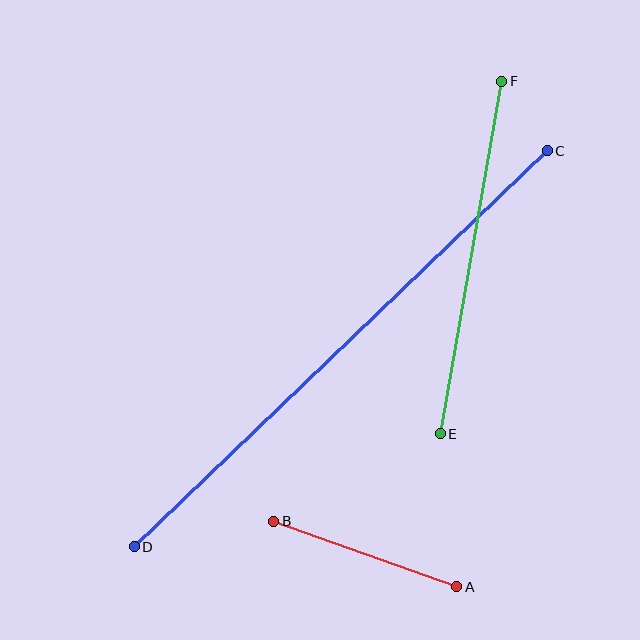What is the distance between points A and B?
The distance is approximately 194 pixels.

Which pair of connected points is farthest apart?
Points C and D are farthest apart.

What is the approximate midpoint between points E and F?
The midpoint is at approximately (471, 258) pixels.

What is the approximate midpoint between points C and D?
The midpoint is at approximately (341, 349) pixels.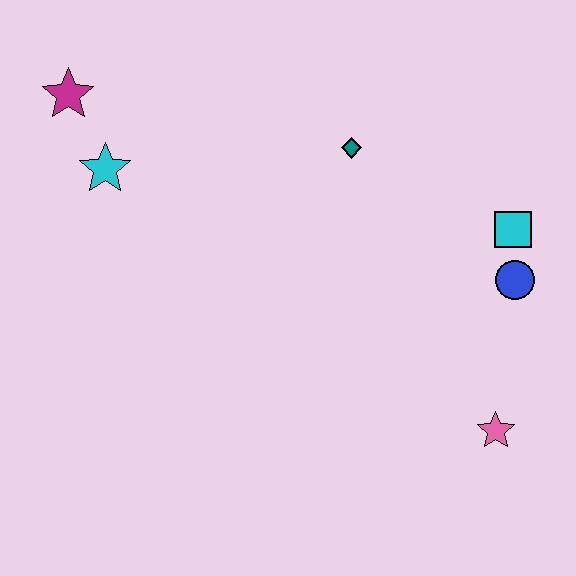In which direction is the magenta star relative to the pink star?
The magenta star is to the left of the pink star.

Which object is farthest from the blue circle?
The magenta star is farthest from the blue circle.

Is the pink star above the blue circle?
No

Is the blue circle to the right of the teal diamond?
Yes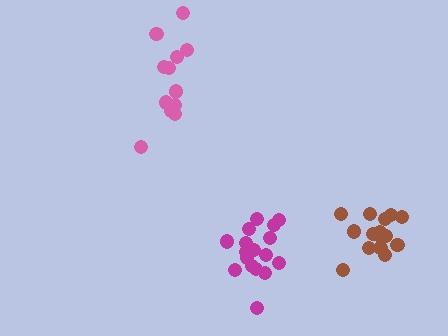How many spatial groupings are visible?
There are 3 spatial groupings.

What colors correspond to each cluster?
The clusters are colored: brown, pink, magenta.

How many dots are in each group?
Group 1: 15 dots, Group 2: 12 dots, Group 3: 18 dots (45 total).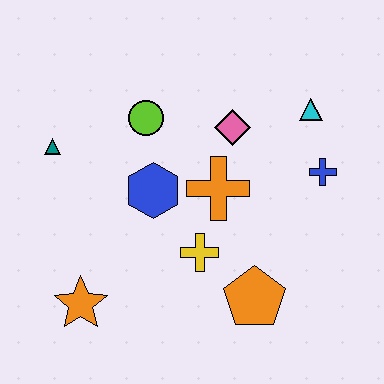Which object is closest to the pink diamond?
The orange cross is closest to the pink diamond.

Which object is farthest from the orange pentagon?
The teal triangle is farthest from the orange pentagon.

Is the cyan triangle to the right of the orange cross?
Yes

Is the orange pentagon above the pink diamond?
No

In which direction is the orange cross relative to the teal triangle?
The orange cross is to the right of the teal triangle.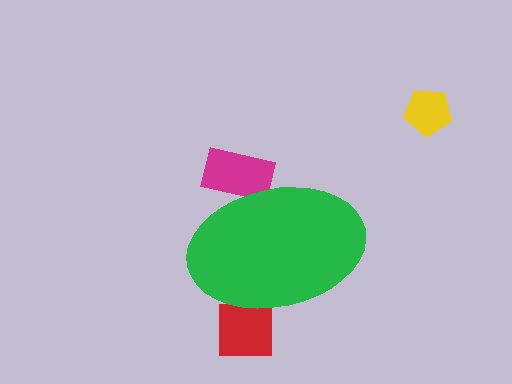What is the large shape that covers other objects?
A green ellipse.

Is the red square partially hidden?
Yes, the red square is partially hidden behind the green ellipse.